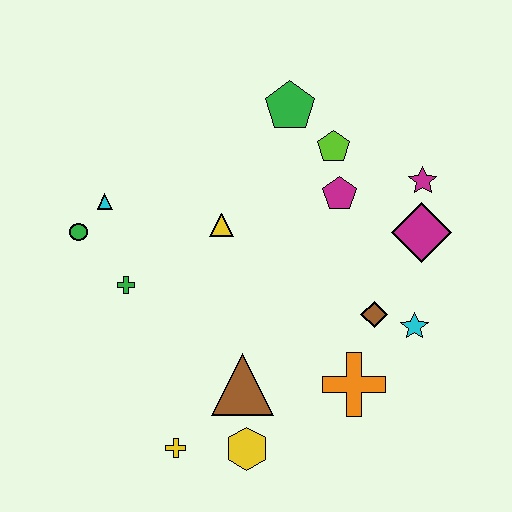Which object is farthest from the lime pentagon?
The yellow cross is farthest from the lime pentagon.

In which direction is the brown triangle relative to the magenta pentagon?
The brown triangle is below the magenta pentagon.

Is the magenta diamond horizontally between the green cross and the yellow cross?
No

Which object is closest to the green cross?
The green circle is closest to the green cross.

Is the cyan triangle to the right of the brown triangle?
No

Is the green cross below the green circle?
Yes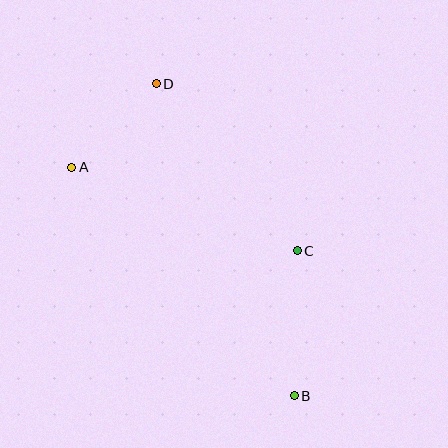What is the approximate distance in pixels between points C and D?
The distance between C and D is approximately 218 pixels.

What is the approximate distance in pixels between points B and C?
The distance between B and C is approximately 145 pixels.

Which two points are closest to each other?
Points A and D are closest to each other.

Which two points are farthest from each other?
Points B and D are farthest from each other.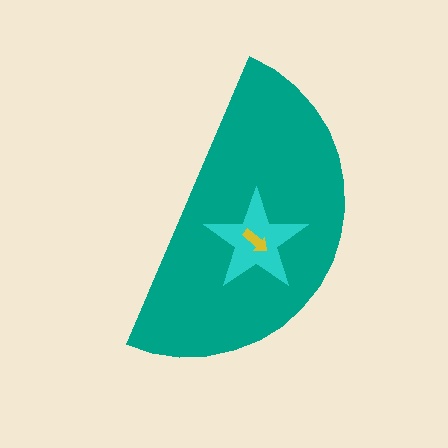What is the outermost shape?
The teal semicircle.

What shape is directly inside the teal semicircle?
The cyan star.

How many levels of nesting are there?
3.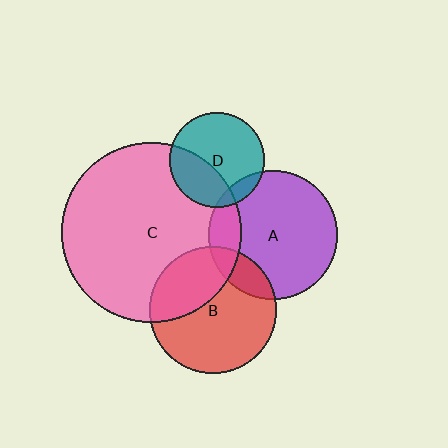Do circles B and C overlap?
Yes.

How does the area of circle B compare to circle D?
Approximately 1.8 times.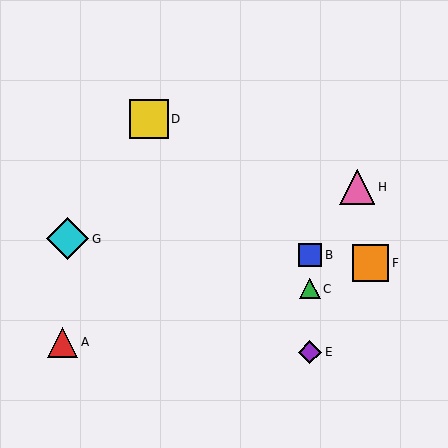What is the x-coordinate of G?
Object G is at x≈68.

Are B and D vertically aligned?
No, B is at x≈310 and D is at x≈149.